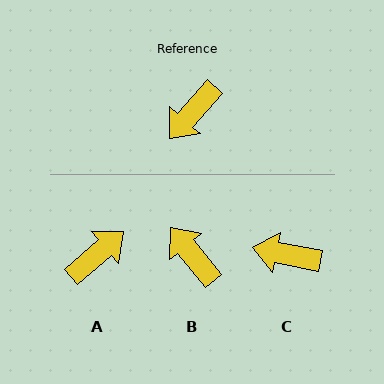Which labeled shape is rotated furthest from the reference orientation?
A, about 172 degrees away.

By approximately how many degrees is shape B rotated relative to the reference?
Approximately 99 degrees clockwise.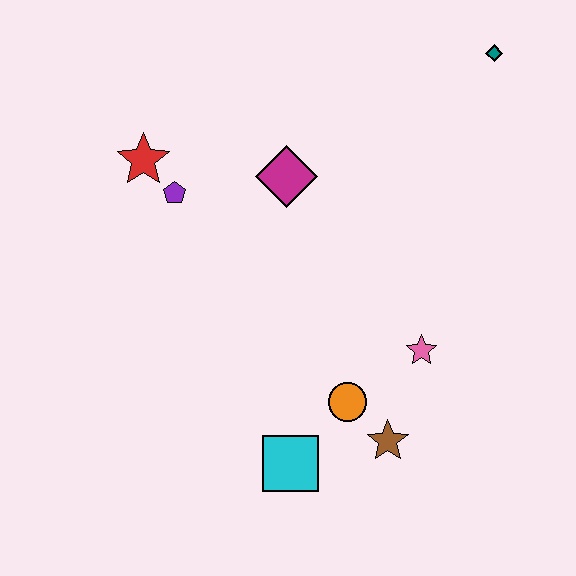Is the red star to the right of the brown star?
No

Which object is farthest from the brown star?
The teal diamond is farthest from the brown star.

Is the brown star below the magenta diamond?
Yes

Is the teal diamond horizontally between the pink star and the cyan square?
No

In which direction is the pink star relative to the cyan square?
The pink star is to the right of the cyan square.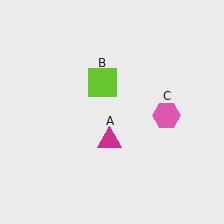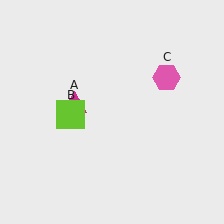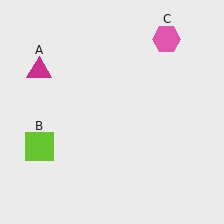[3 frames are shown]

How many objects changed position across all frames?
3 objects changed position: magenta triangle (object A), lime square (object B), pink hexagon (object C).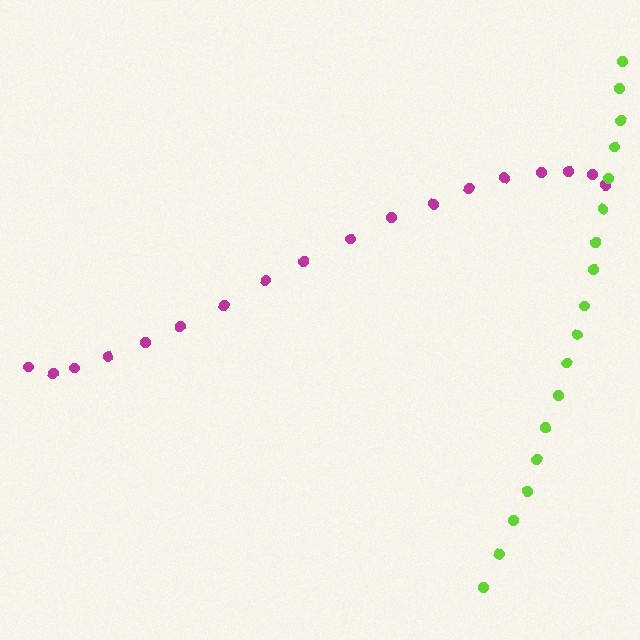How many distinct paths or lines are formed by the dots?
There are 2 distinct paths.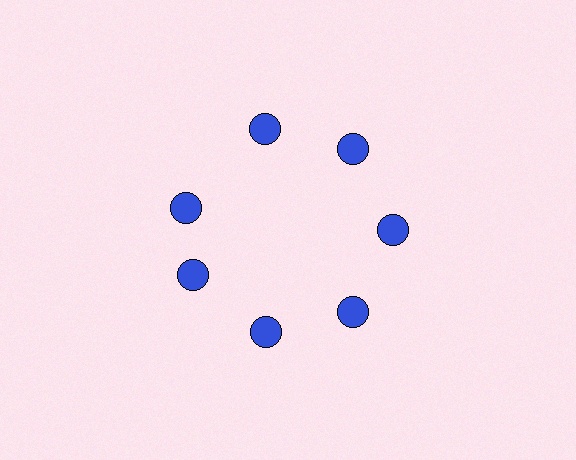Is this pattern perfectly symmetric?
No. The 7 blue circles are arranged in a ring, but one element near the 10 o'clock position is rotated out of alignment along the ring, breaking the 7-fold rotational symmetry.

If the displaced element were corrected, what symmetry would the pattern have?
It would have 7-fold rotational symmetry — the pattern would map onto itself every 51 degrees.